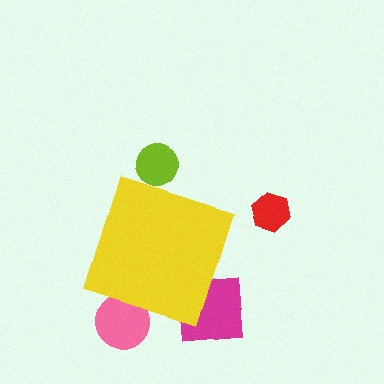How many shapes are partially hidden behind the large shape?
3 shapes are partially hidden.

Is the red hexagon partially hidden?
No, the red hexagon is fully visible.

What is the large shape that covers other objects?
A yellow diamond.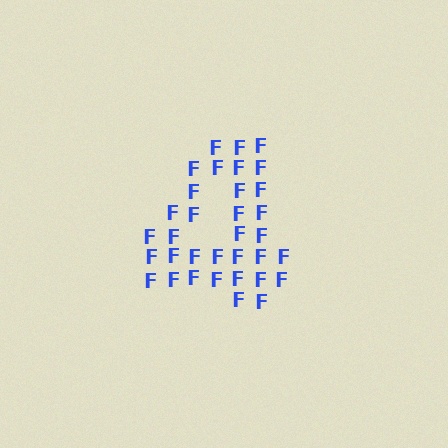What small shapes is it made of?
It is made of small letter F's.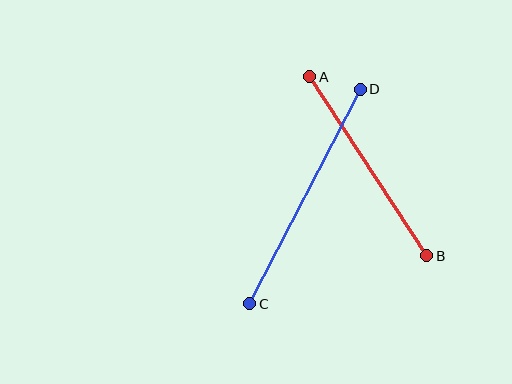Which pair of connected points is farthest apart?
Points C and D are farthest apart.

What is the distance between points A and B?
The distance is approximately 214 pixels.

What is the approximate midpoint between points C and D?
The midpoint is at approximately (305, 197) pixels.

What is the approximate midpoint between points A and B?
The midpoint is at approximately (368, 166) pixels.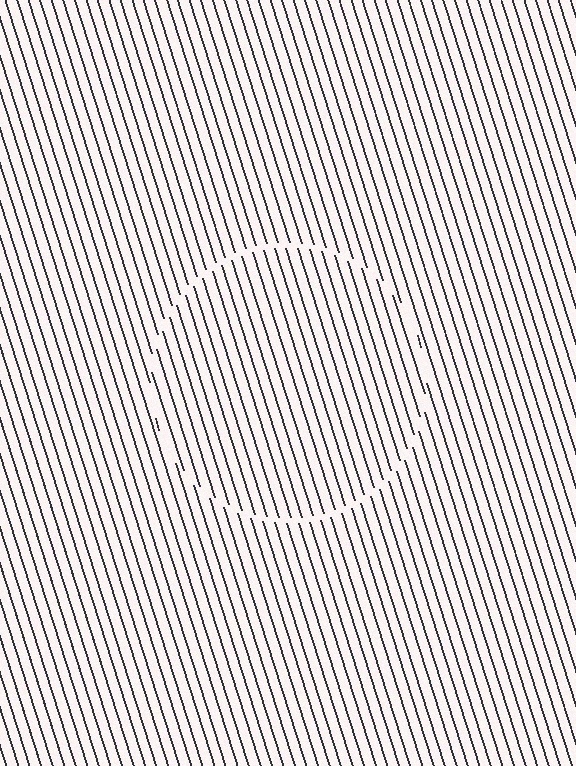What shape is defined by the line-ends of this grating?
An illusory circle. The interior of the shape contains the same grating, shifted by half a period — the contour is defined by the phase discontinuity where line-ends from the inner and outer gratings abut.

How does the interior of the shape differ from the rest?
The interior of the shape contains the same grating, shifted by half a period — the contour is defined by the phase discontinuity where line-ends from the inner and outer gratings abut.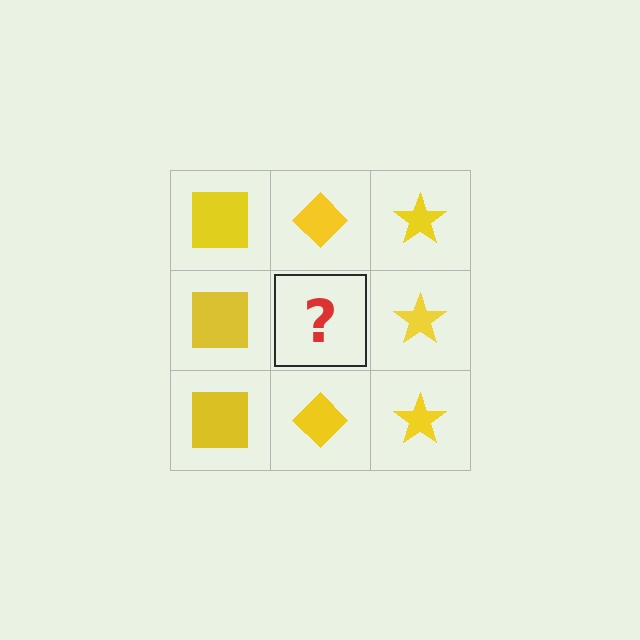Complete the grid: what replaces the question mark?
The question mark should be replaced with a yellow diamond.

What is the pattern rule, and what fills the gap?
The rule is that each column has a consistent shape. The gap should be filled with a yellow diamond.